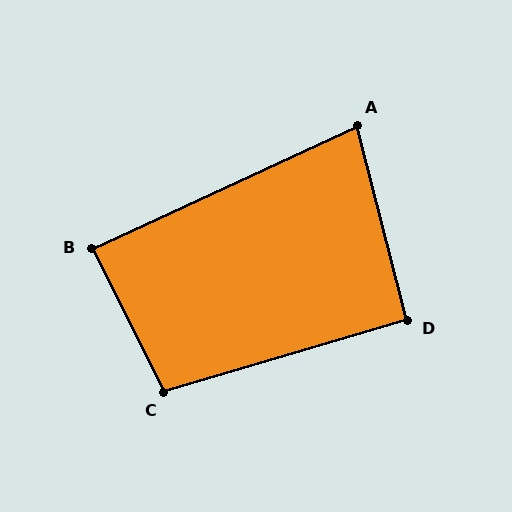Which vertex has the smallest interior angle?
A, at approximately 80 degrees.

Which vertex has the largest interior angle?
C, at approximately 100 degrees.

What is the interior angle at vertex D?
Approximately 92 degrees (approximately right).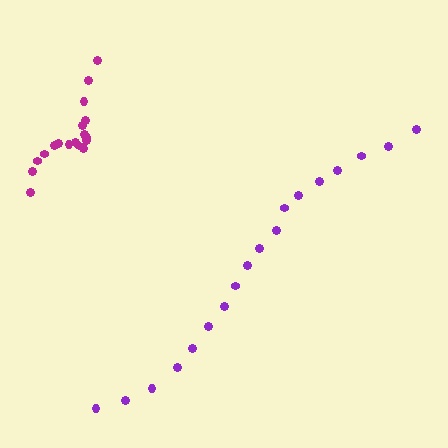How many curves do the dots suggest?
There are 2 distinct paths.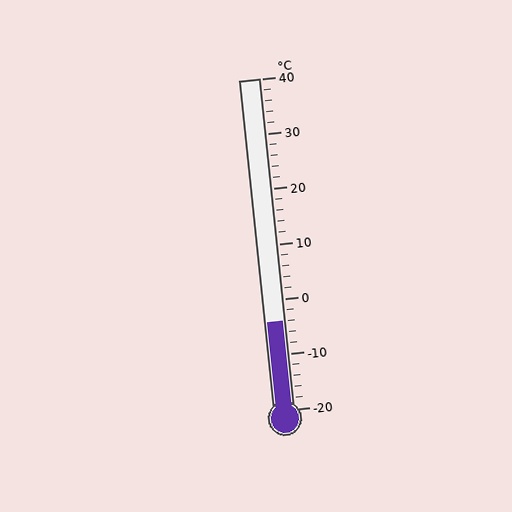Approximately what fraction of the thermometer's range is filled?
The thermometer is filled to approximately 25% of its range.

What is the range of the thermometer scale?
The thermometer scale ranges from -20°C to 40°C.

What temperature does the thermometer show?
The thermometer shows approximately -4°C.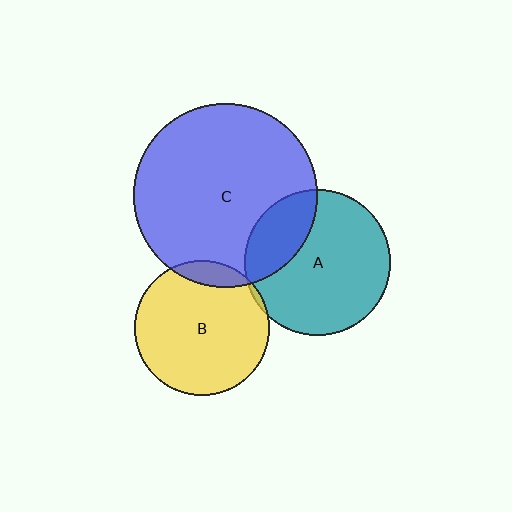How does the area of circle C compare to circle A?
Approximately 1.6 times.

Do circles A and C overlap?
Yes.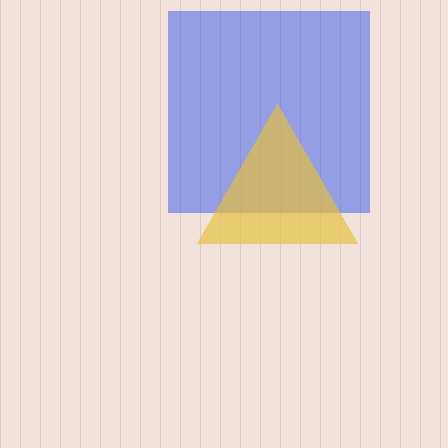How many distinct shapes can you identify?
There are 2 distinct shapes: a blue square, a yellow triangle.